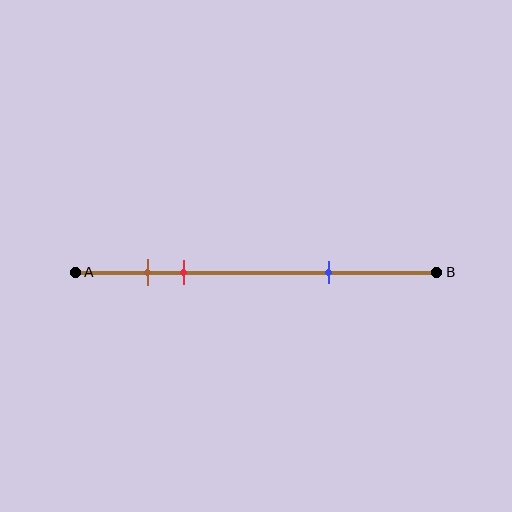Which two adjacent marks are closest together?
The brown and red marks are the closest adjacent pair.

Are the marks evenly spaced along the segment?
No, the marks are not evenly spaced.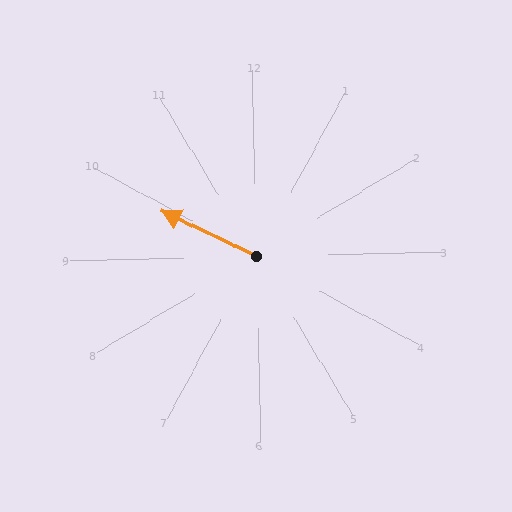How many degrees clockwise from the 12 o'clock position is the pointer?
Approximately 297 degrees.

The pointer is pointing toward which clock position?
Roughly 10 o'clock.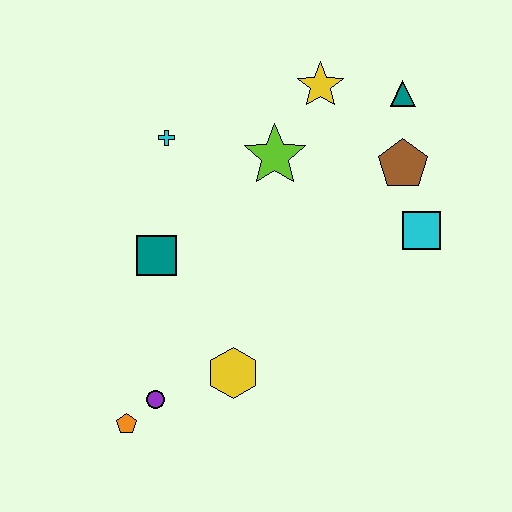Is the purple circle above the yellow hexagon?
No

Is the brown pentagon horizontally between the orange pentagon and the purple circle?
No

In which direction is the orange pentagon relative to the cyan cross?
The orange pentagon is below the cyan cross.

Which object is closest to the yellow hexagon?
The purple circle is closest to the yellow hexagon.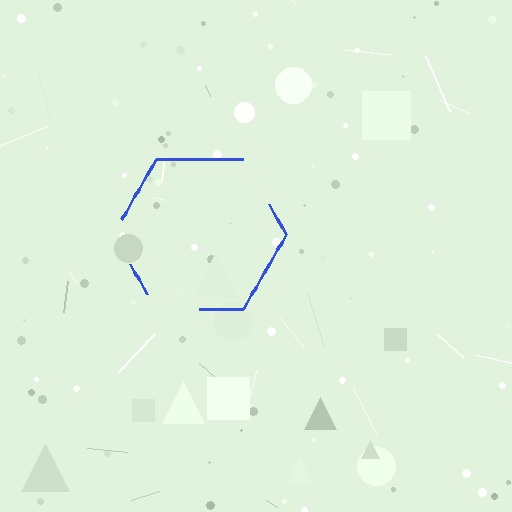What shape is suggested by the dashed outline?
The dashed outline suggests a hexagon.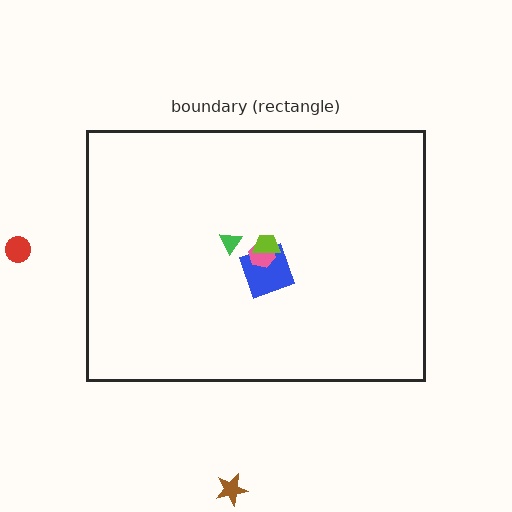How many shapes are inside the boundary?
4 inside, 2 outside.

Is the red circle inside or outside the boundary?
Outside.